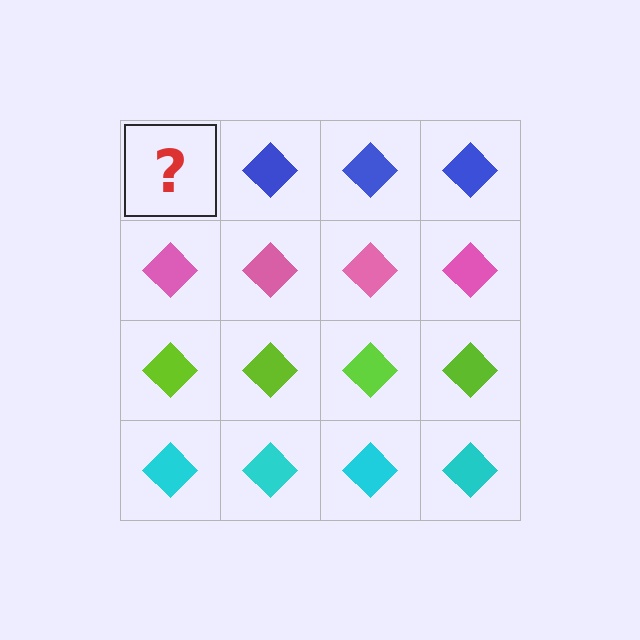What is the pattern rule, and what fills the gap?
The rule is that each row has a consistent color. The gap should be filled with a blue diamond.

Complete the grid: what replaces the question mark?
The question mark should be replaced with a blue diamond.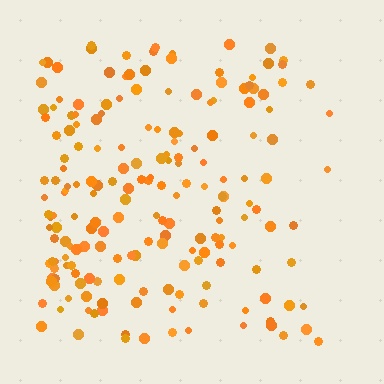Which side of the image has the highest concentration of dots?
The left.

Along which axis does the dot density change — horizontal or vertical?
Horizontal.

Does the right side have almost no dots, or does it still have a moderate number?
Still a moderate number, just noticeably fewer than the left.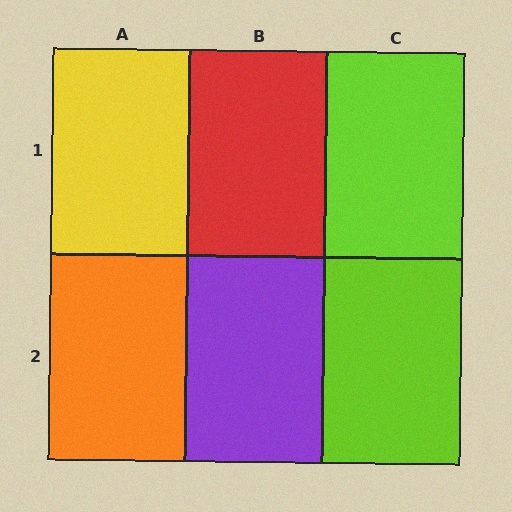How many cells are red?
1 cell is red.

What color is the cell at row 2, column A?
Orange.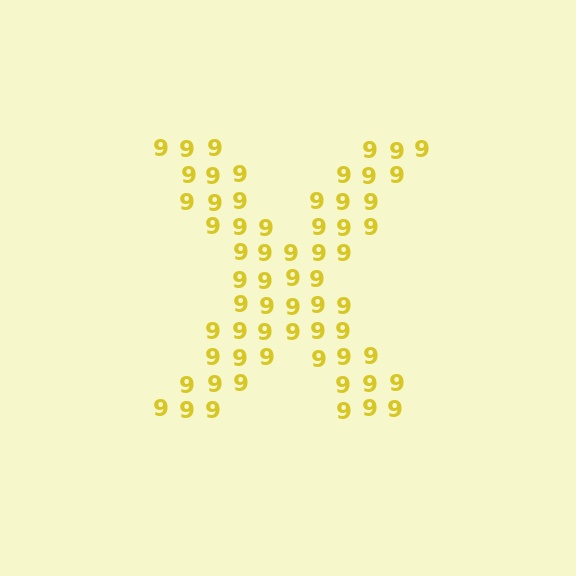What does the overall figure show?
The overall figure shows the letter X.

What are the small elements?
The small elements are digit 9's.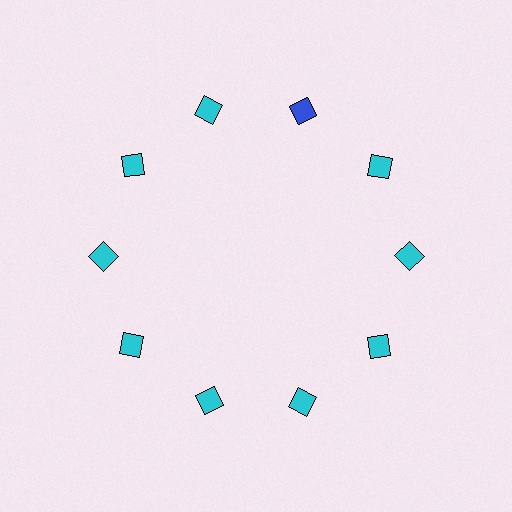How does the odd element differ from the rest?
It has a different color: blue instead of cyan.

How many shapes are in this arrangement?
There are 10 shapes arranged in a ring pattern.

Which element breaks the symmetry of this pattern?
The blue square at roughly the 1 o'clock position breaks the symmetry. All other shapes are cyan squares.